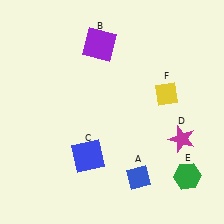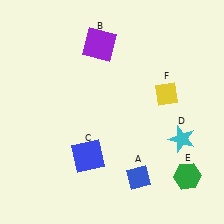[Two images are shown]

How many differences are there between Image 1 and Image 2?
There is 1 difference between the two images.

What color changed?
The star (D) changed from magenta in Image 1 to cyan in Image 2.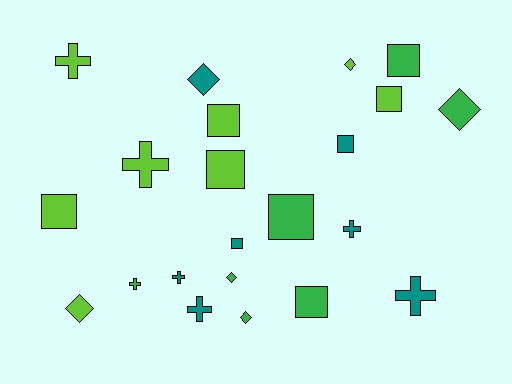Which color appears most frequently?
Lime, with 8 objects.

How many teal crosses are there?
There are 4 teal crosses.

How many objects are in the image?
There are 22 objects.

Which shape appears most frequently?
Square, with 9 objects.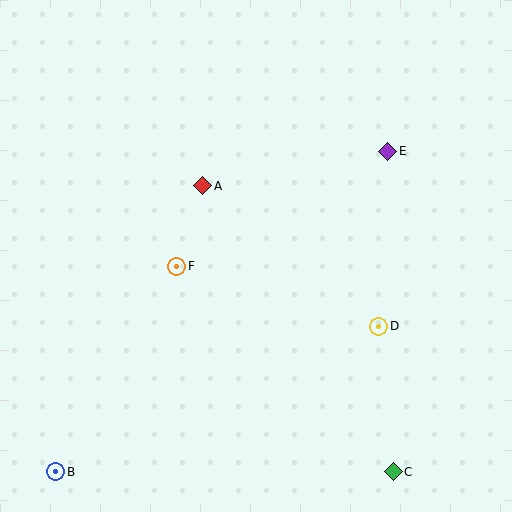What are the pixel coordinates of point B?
Point B is at (56, 472).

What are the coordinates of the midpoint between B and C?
The midpoint between B and C is at (225, 472).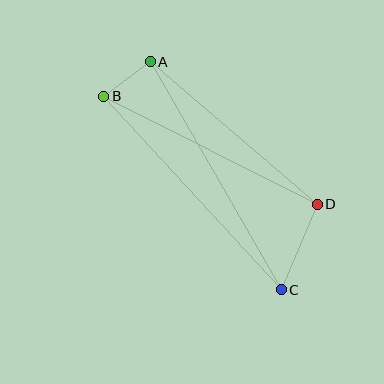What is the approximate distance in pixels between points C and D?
The distance between C and D is approximately 93 pixels.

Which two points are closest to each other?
Points A and B are closest to each other.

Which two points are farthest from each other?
Points A and C are farthest from each other.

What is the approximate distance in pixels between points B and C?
The distance between B and C is approximately 262 pixels.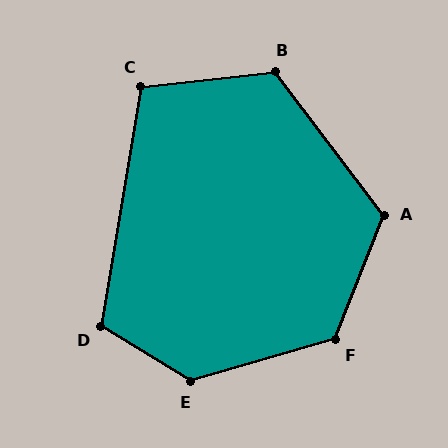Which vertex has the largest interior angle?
E, at approximately 133 degrees.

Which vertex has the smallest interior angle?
C, at approximately 106 degrees.